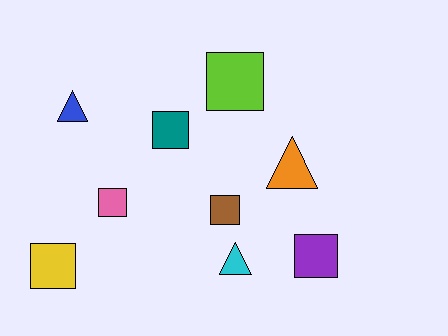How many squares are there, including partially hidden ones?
There are 6 squares.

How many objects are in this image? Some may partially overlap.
There are 9 objects.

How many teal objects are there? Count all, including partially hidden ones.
There is 1 teal object.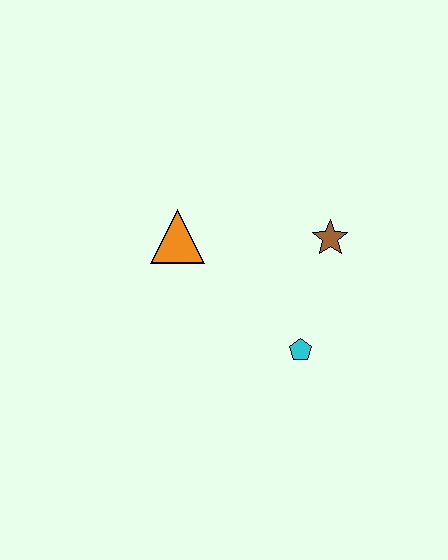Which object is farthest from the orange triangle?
The cyan pentagon is farthest from the orange triangle.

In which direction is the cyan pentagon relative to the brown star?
The cyan pentagon is below the brown star.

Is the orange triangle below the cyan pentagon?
No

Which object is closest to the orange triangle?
The brown star is closest to the orange triangle.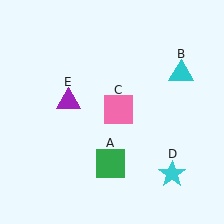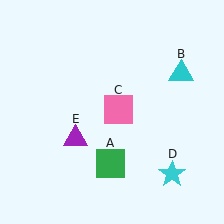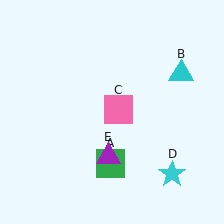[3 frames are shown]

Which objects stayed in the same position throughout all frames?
Green square (object A) and cyan triangle (object B) and pink square (object C) and cyan star (object D) remained stationary.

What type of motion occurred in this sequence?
The purple triangle (object E) rotated counterclockwise around the center of the scene.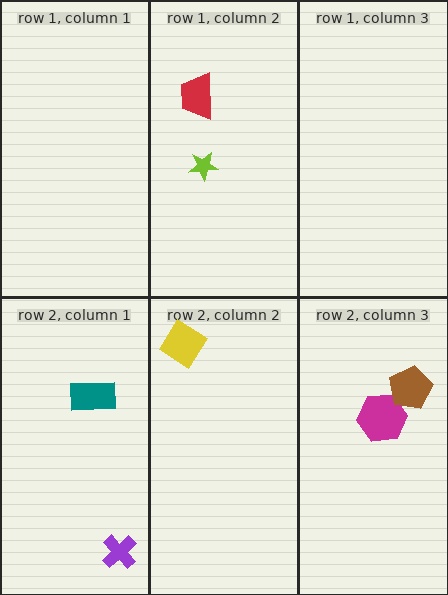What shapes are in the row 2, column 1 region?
The teal rectangle, the purple cross.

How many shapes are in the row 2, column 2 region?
1.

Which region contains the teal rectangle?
The row 2, column 1 region.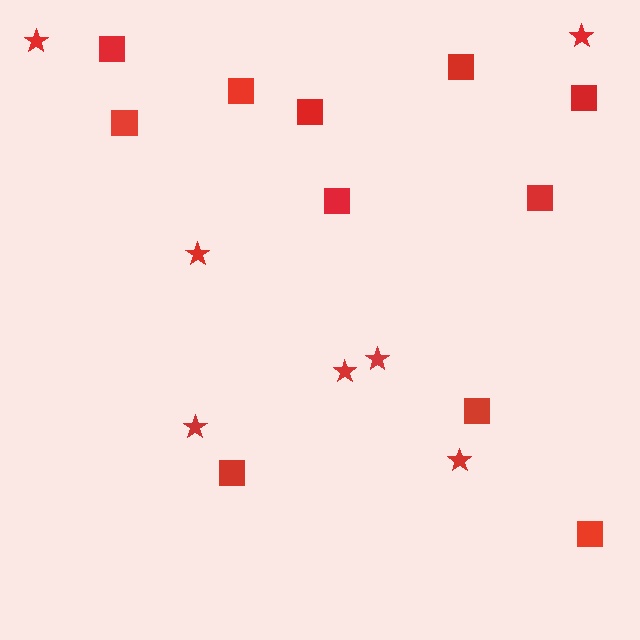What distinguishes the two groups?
There are 2 groups: one group of squares (11) and one group of stars (7).